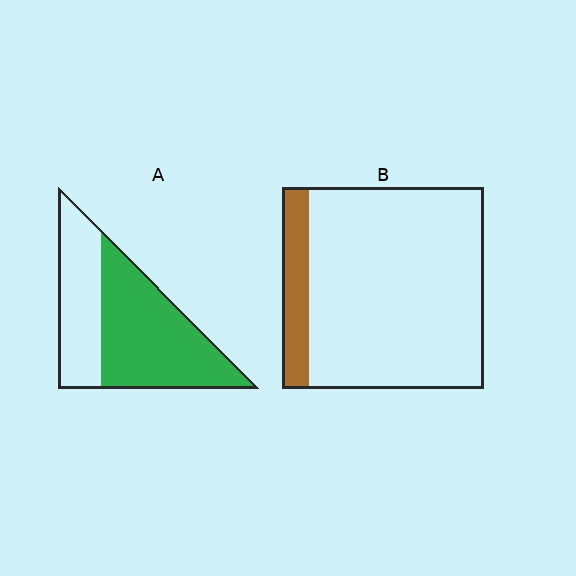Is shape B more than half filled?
No.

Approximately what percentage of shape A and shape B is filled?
A is approximately 60% and B is approximately 15%.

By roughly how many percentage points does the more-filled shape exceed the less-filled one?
By roughly 50 percentage points (A over B).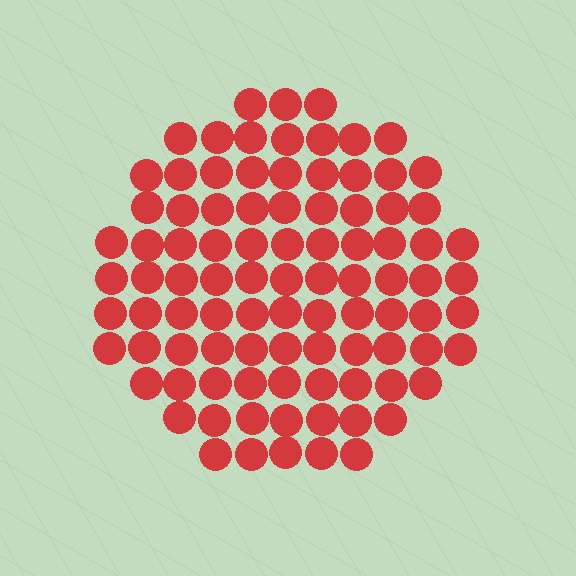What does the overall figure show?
The overall figure shows a circle.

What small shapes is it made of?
It is made of small circles.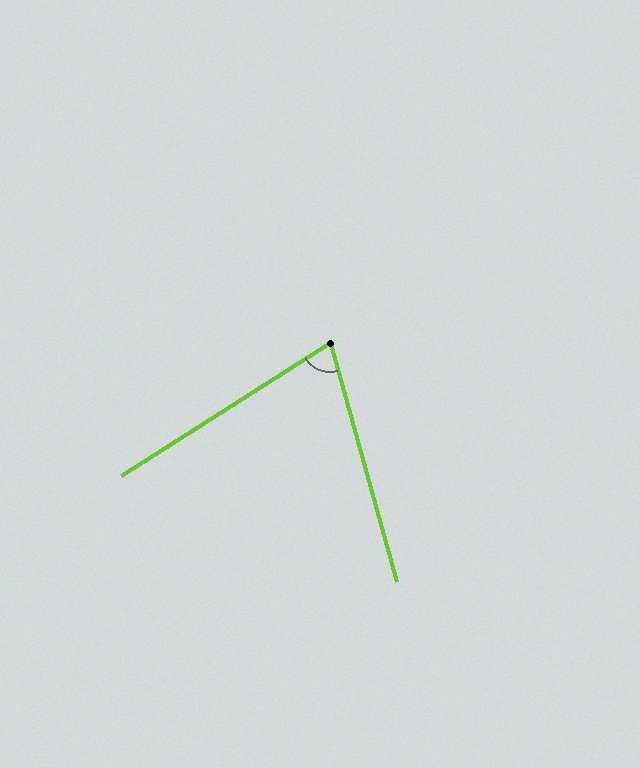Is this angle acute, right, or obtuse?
It is acute.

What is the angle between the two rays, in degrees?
Approximately 73 degrees.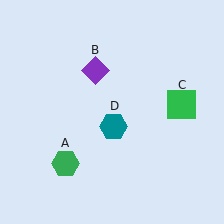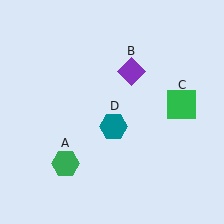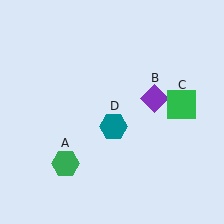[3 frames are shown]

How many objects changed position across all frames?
1 object changed position: purple diamond (object B).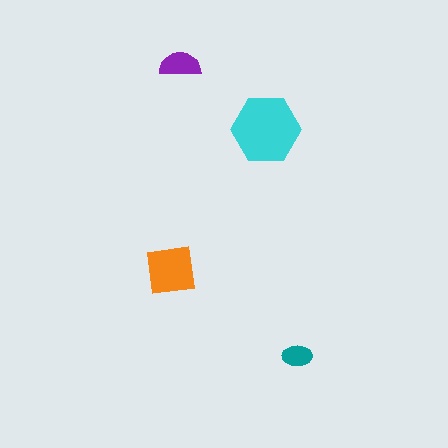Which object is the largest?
The cyan hexagon.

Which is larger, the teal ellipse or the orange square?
The orange square.